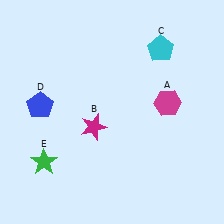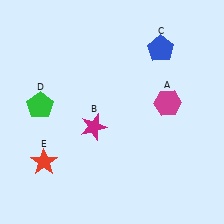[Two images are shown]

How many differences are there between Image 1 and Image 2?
There are 3 differences between the two images.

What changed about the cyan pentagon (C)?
In Image 1, C is cyan. In Image 2, it changed to blue.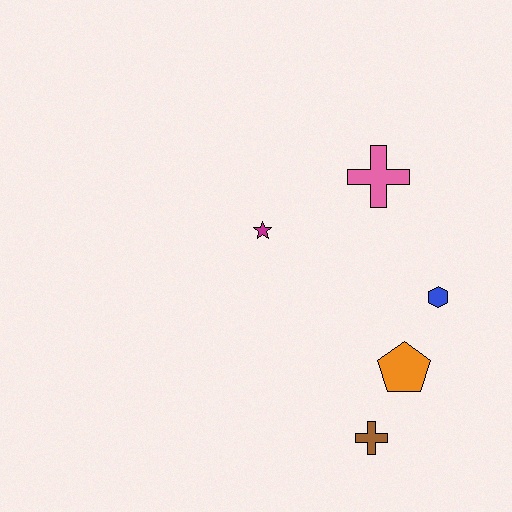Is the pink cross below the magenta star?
No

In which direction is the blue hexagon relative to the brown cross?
The blue hexagon is above the brown cross.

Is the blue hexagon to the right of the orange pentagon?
Yes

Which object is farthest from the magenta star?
The brown cross is farthest from the magenta star.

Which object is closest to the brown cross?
The orange pentagon is closest to the brown cross.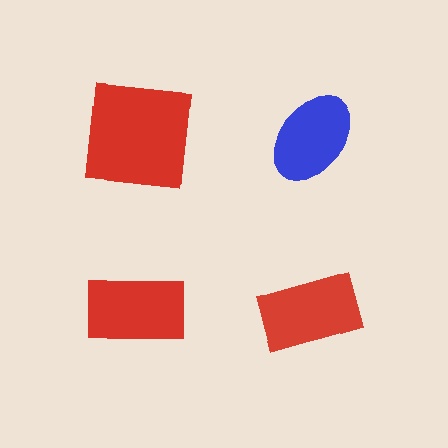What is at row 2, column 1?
A red rectangle.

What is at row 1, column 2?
A blue ellipse.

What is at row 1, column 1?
A red square.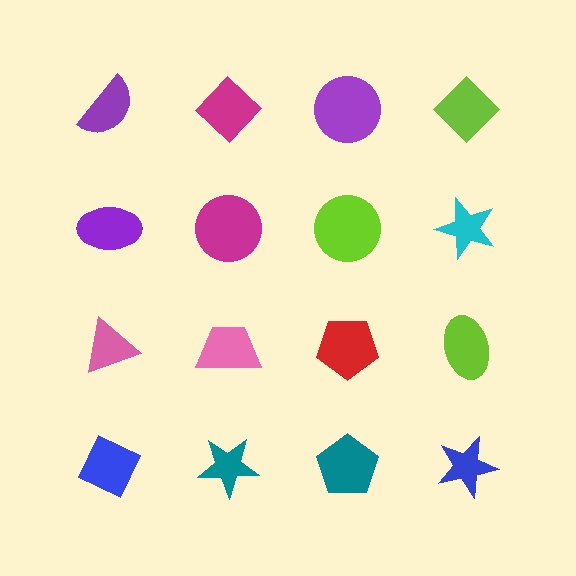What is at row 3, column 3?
A red pentagon.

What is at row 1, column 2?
A magenta diamond.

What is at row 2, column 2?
A magenta circle.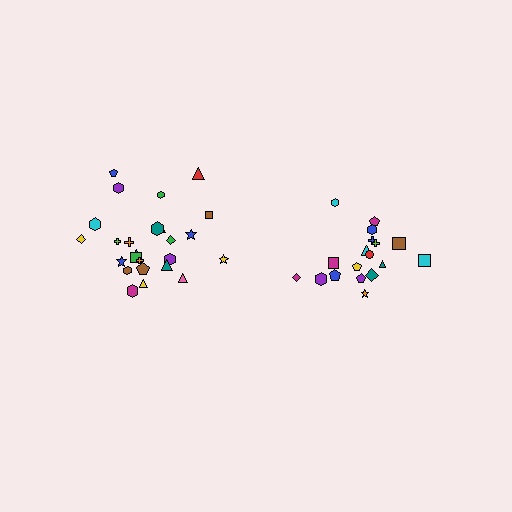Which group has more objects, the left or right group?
The left group.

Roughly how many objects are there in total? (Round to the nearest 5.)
Roughly 45 objects in total.